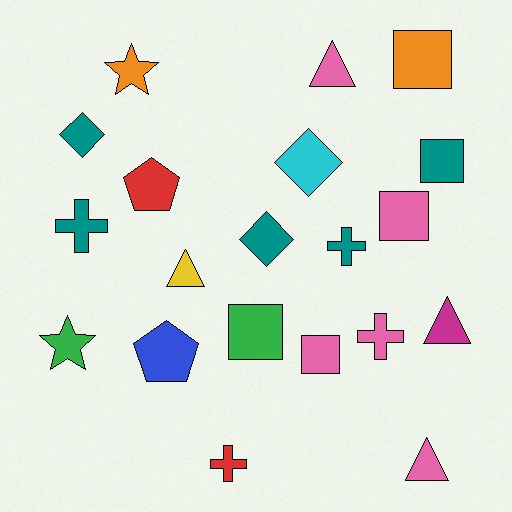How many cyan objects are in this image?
There is 1 cyan object.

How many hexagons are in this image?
There are no hexagons.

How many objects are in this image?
There are 20 objects.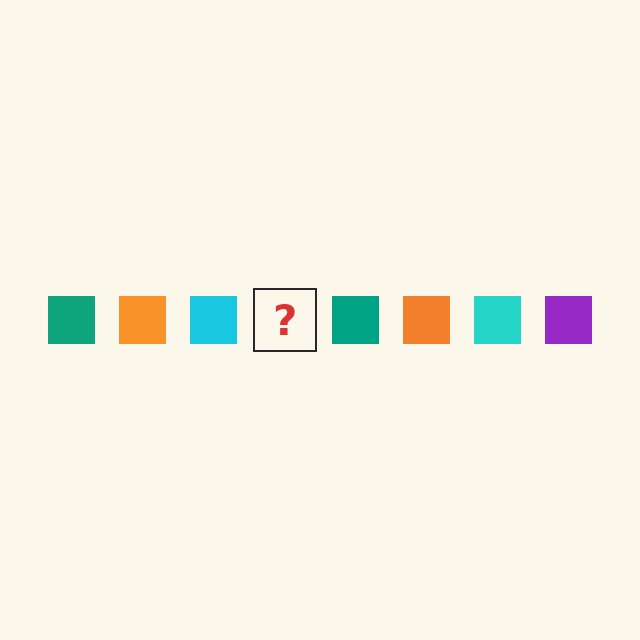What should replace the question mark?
The question mark should be replaced with a purple square.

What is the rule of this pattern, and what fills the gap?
The rule is that the pattern cycles through teal, orange, cyan, purple squares. The gap should be filled with a purple square.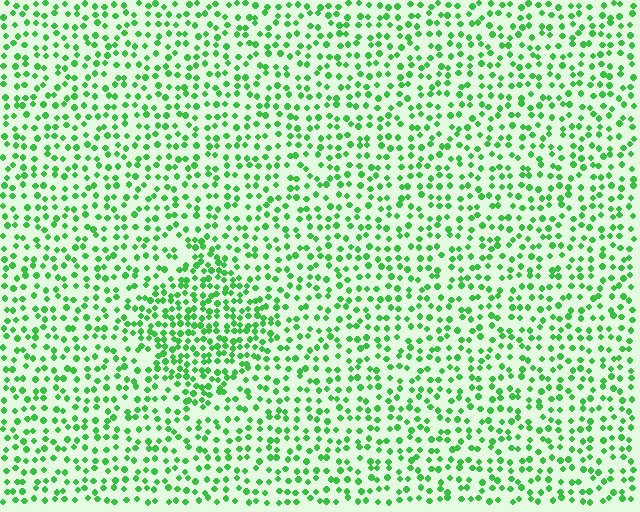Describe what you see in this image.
The image contains small green elements arranged at two different densities. A diamond-shaped region is visible where the elements are more densely packed than the surrounding area.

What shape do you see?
I see a diamond.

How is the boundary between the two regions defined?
The boundary is defined by a change in element density (approximately 1.7x ratio). All elements are the same color, size, and shape.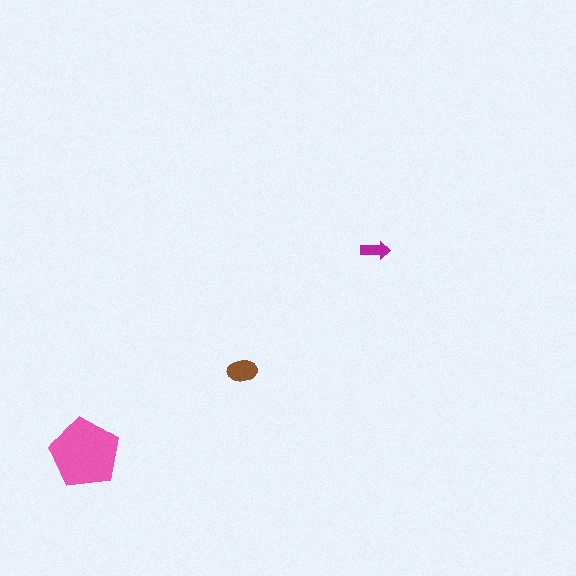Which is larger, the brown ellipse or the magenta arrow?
The brown ellipse.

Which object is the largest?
The pink pentagon.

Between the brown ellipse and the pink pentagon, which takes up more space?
The pink pentagon.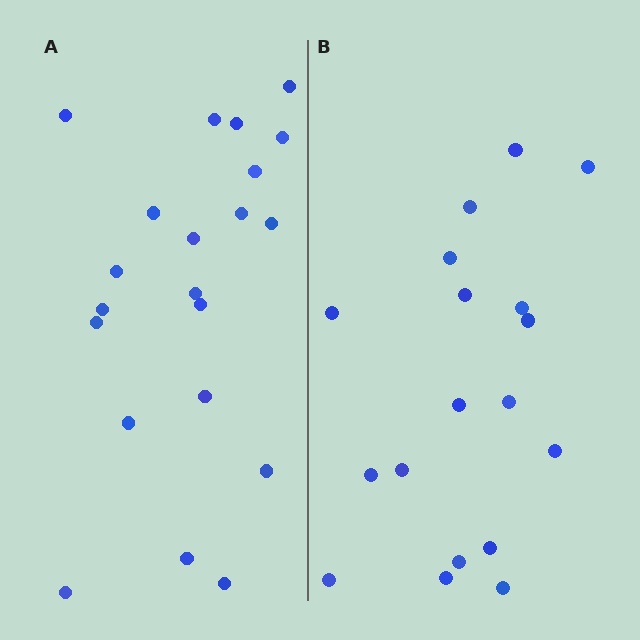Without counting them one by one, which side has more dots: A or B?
Region A (the left region) has more dots.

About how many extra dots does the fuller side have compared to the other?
Region A has just a few more — roughly 2 or 3 more dots than region B.